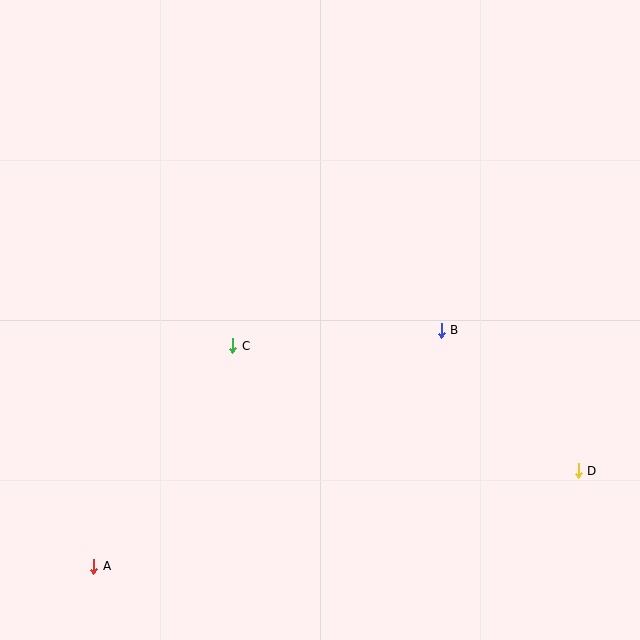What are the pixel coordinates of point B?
Point B is at (441, 330).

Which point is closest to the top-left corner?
Point C is closest to the top-left corner.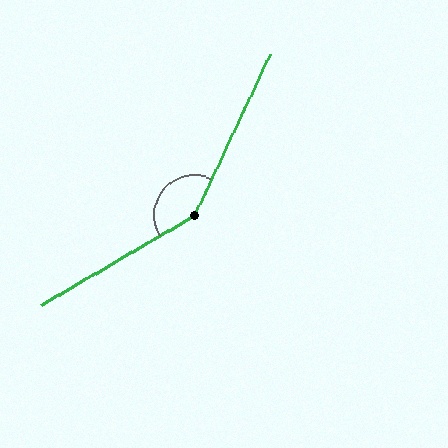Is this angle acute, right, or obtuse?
It is obtuse.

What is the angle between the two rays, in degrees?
Approximately 146 degrees.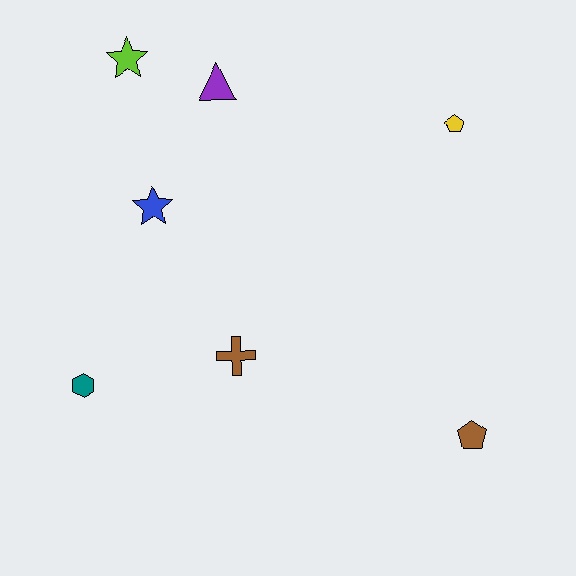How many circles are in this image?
There are no circles.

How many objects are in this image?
There are 7 objects.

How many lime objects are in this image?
There is 1 lime object.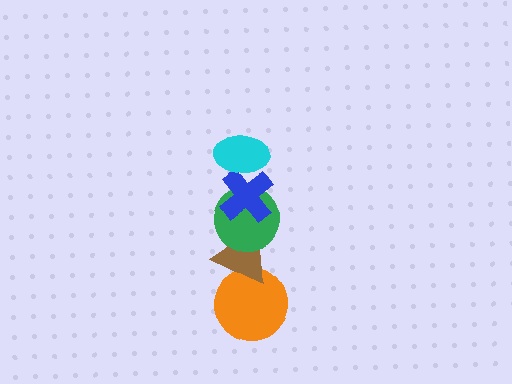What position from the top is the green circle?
The green circle is 3rd from the top.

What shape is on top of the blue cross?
The cyan ellipse is on top of the blue cross.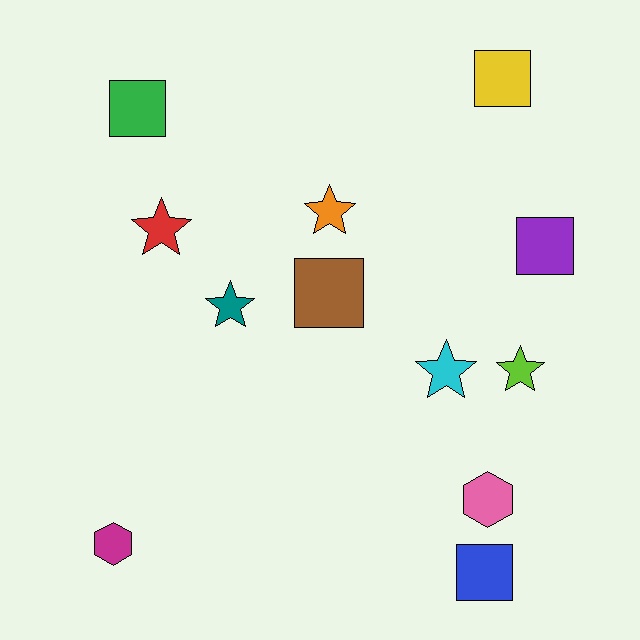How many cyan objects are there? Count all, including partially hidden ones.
There is 1 cyan object.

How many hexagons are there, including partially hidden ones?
There are 2 hexagons.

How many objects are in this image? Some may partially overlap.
There are 12 objects.